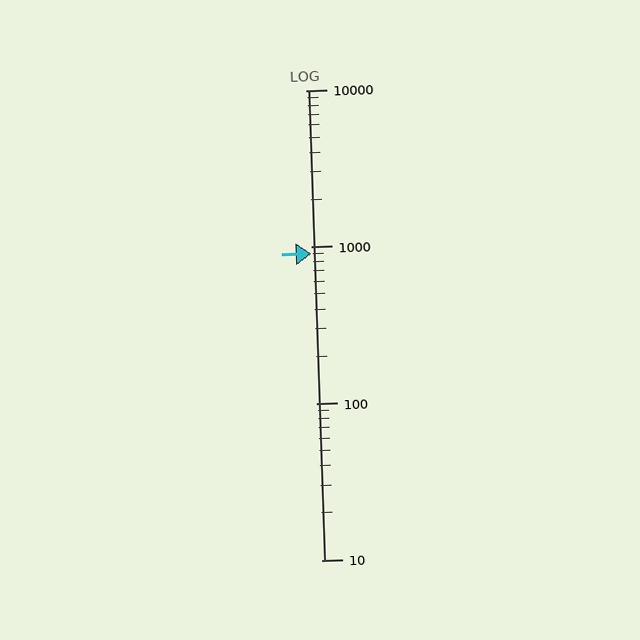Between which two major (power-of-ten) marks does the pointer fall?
The pointer is between 100 and 1000.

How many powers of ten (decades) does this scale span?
The scale spans 3 decades, from 10 to 10000.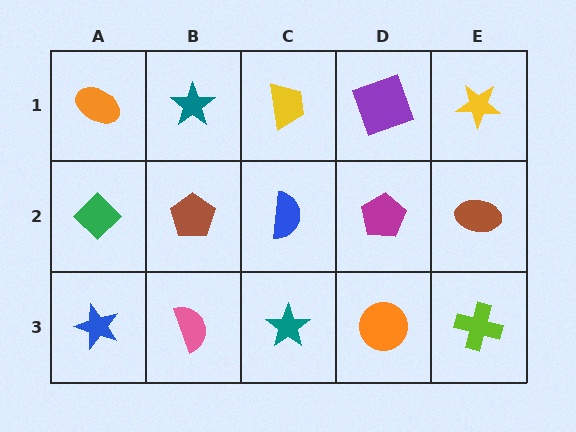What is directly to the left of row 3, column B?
A blue star.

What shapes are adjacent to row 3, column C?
A blue semicircle (row 2, column C), a pink semicircle (row 3, column B), an orange circle (row 3, column D).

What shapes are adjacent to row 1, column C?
A blue semicircle (row 2, column C), a teal star (row 1, column B), a purple square (row 1, column D).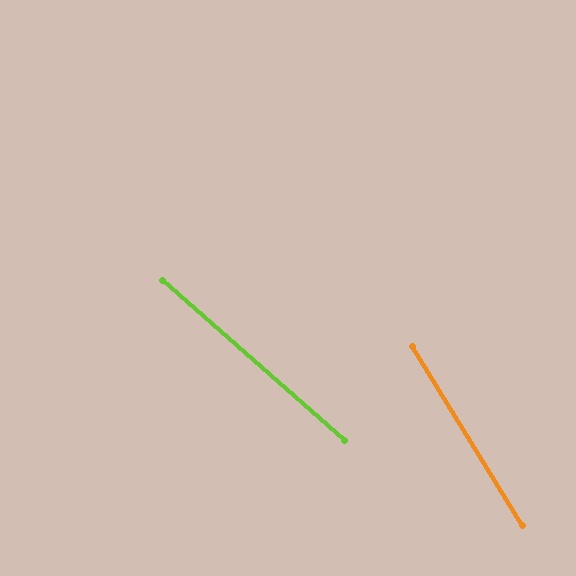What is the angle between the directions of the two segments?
Approximately 17 degrees.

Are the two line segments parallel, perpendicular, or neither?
Neither parallel nor perpendicular — they differ by about 17°.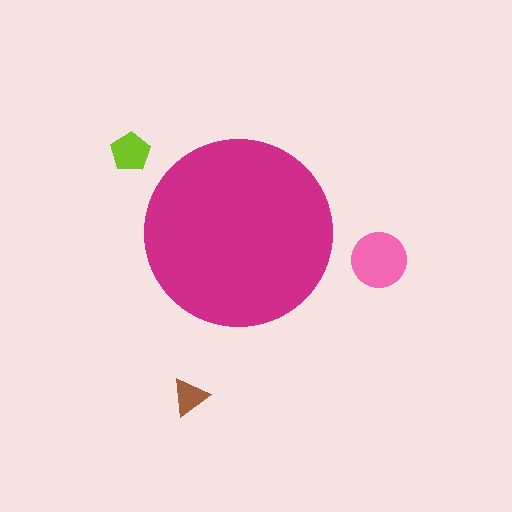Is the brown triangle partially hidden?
No, the brown triangle is fully visible.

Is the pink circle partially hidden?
No, the pink circle is fully visible.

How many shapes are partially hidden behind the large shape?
0 shapes are partially hidden.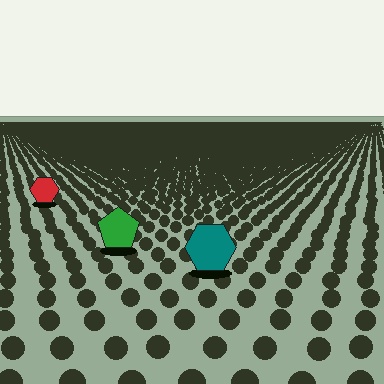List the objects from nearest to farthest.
From nearest to farthest: the teal hexagon, the green pentagon, the red hexagon.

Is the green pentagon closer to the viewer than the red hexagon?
Yes. The green pentagon is closer — you can tell from the texture gradient: the ground texture is coarser near it.